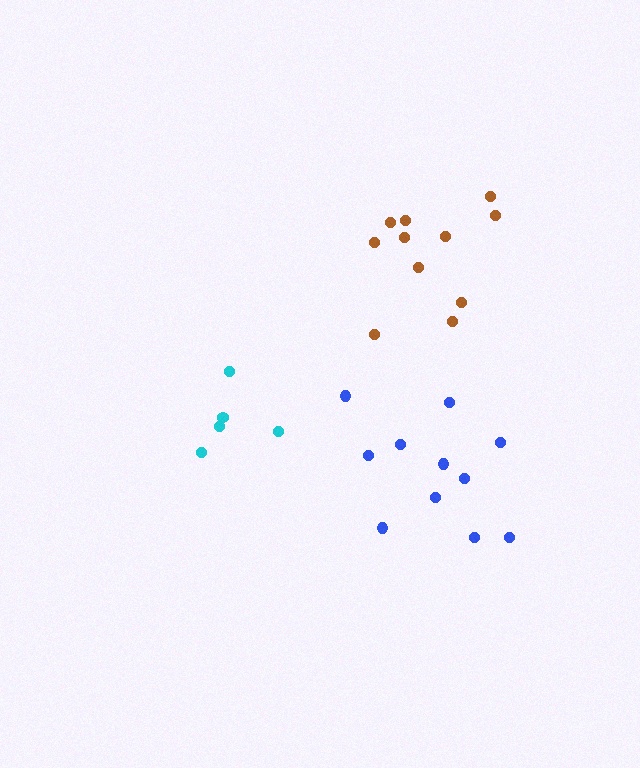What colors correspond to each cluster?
The clusters are colored: cyan, blue, brown.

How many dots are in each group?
Group 1: 5 dots, Group 2: 11 dots, Group 3: 11 dots (27 total).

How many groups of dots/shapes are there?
There are 3 groups.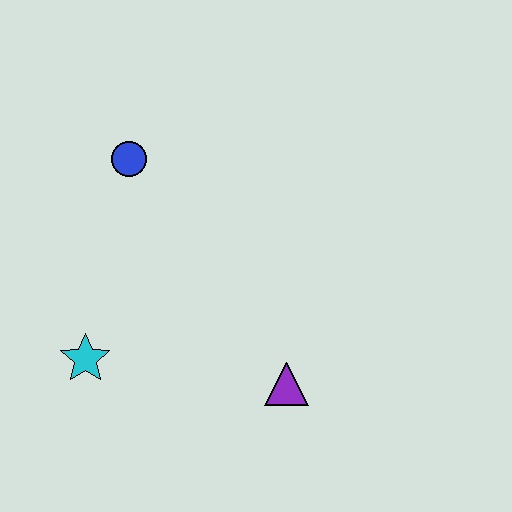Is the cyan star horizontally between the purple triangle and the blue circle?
No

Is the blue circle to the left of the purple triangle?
Yes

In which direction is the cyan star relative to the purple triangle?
The cyan star is to the left of the purple triangle.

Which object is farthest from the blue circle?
The purple triangle is farthest from the blue circle.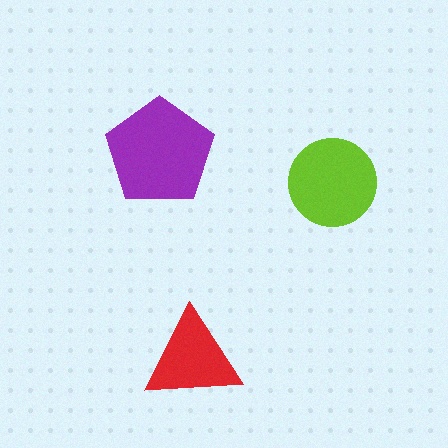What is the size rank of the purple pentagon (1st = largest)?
1st.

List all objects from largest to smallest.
The purple pentagon, the lime circle, the red triangle.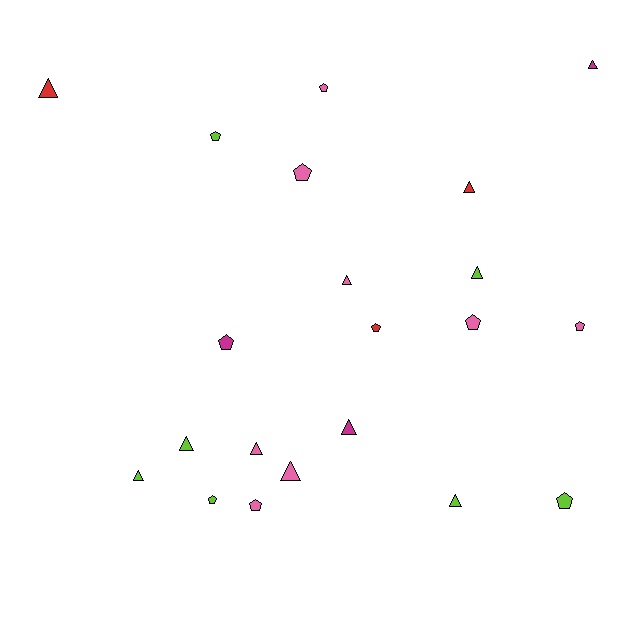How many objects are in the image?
There are 21 objects.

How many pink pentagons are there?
There are 5 pink pentagons.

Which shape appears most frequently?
Triangle, with 11 objects.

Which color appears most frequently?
Pink, with 8 objects.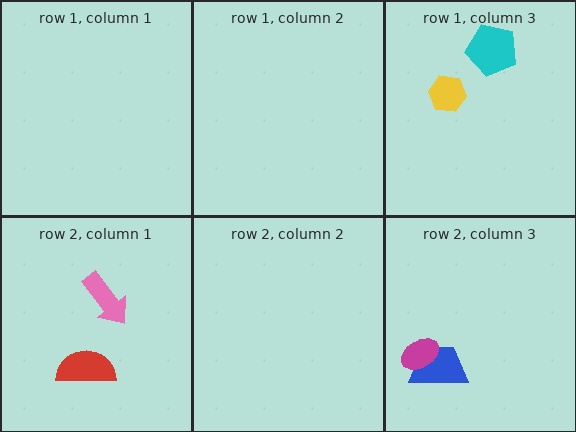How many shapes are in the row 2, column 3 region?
2.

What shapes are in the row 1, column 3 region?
The yellow hexagon, the cyan pentagon.